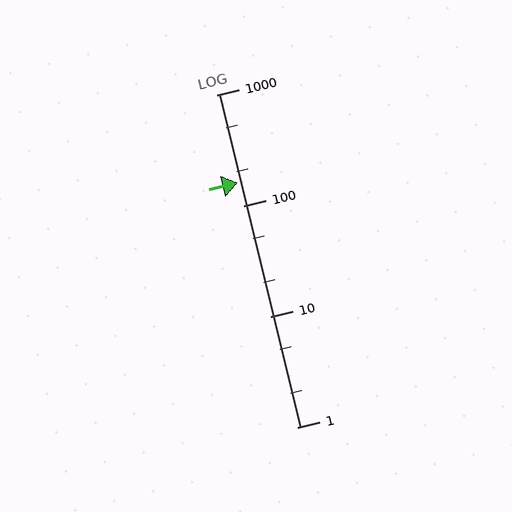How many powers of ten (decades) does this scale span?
The scale spans 3 decades, from 1 to 1000.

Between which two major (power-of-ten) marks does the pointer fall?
The pointer is between 100 and 1000.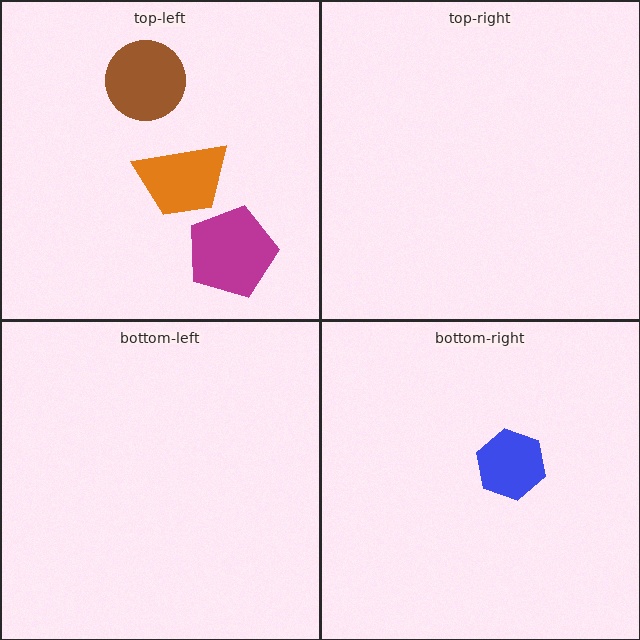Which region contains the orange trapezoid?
The top-left region.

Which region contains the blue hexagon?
The bottom-right region.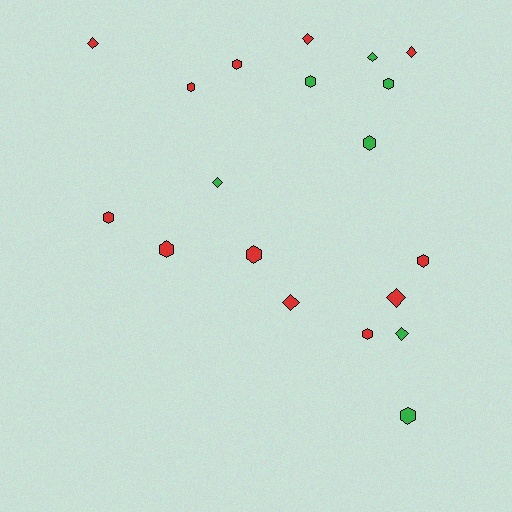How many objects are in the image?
There are 19 objects.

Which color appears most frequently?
Red, with 12 objects.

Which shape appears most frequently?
Hexagon, with 11 objects.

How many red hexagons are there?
There are 7 red hexagons.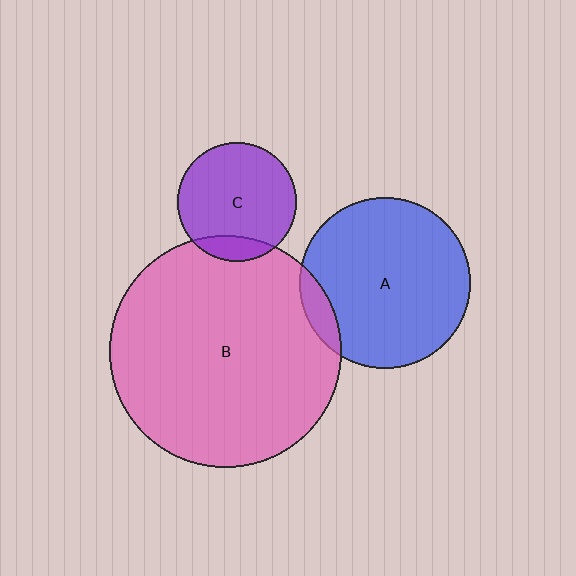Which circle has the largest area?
Circle B (pink).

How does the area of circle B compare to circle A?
Approximately 1.8 times.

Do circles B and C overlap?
Yes.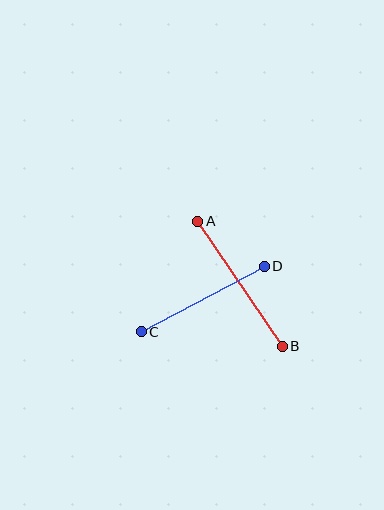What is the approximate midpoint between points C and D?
The midpoint is at approximately (203, 299) pixels.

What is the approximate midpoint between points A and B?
The midpoint is at approximately (240, 284) pixels.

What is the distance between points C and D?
The distance is approximately 139 pixels.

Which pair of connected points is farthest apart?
Points A and B are farthest apart.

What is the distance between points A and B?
The distance is approximately 151 pixels.